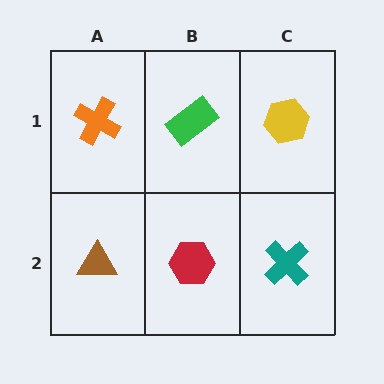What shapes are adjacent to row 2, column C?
A yellow hexagon (row 1, column C), a red hexagon (row 2, column B).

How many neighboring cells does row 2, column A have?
2.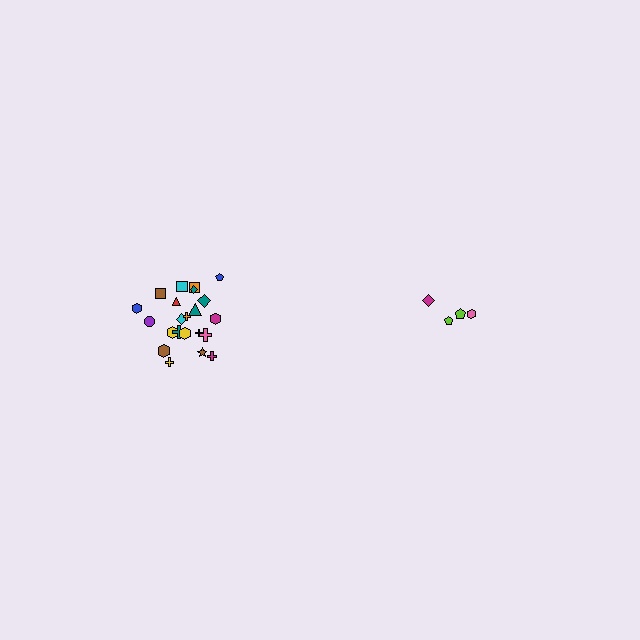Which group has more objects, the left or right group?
The left group.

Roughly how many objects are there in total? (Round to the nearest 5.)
Roughly 25 objects in total.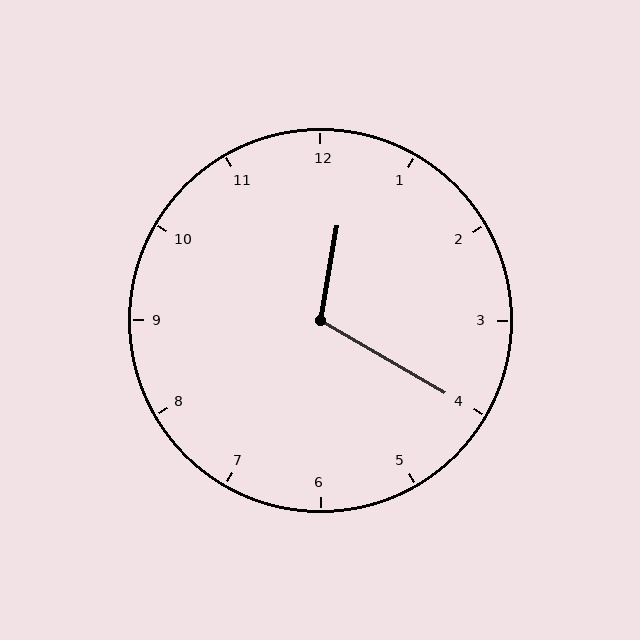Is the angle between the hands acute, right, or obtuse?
It is obtuse.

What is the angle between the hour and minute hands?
Approximately 110 degrees.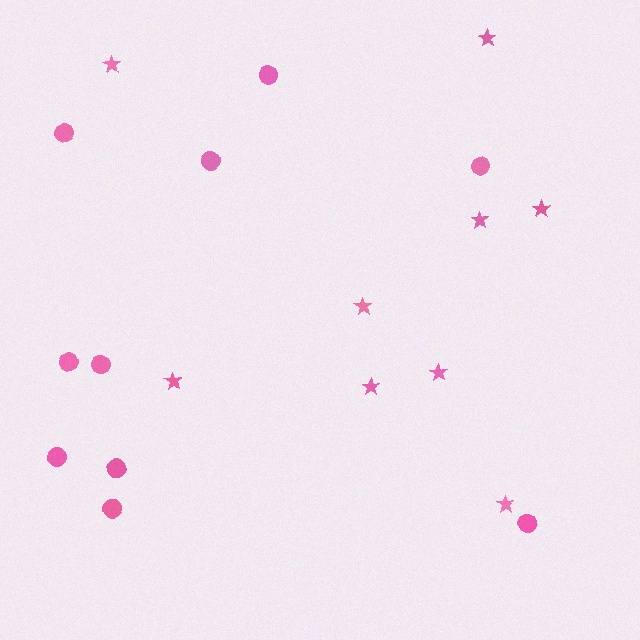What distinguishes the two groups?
There are 2 groups: one group of circles (10) and one group of stars (9).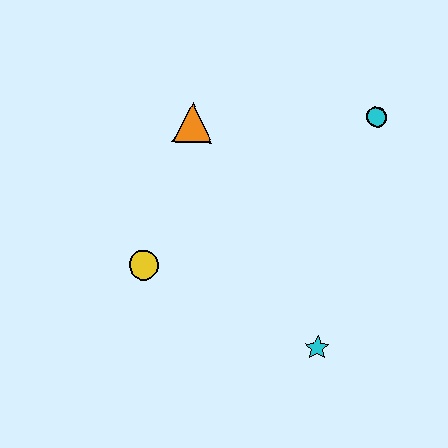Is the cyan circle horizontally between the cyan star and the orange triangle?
No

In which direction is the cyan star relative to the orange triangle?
The cyan star is below the orange triangle.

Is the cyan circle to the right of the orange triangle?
Yes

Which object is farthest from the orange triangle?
The cyan star is farthest from the orange triangle.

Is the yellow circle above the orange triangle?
No